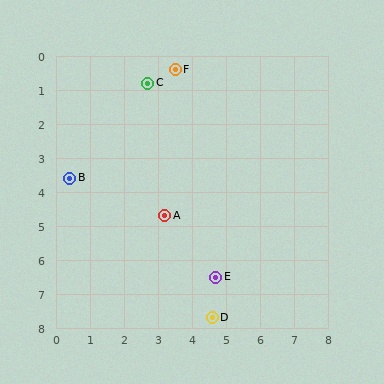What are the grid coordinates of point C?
Point C is at approximately (2.7, 0.8).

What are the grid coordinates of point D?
Point D is at approximately (4.6, 7.7).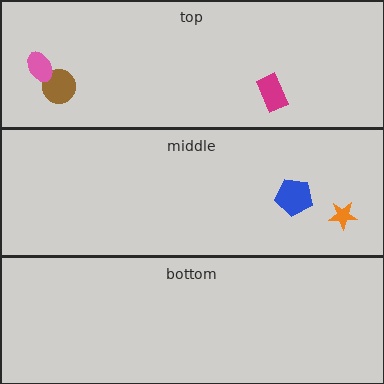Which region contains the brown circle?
The top region.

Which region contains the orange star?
The middle region.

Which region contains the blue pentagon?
The middle region.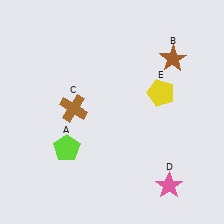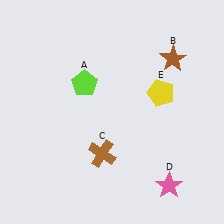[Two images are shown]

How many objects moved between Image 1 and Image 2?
2 objects moved between the two images.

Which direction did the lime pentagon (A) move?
The lime pentagon (A) moved up.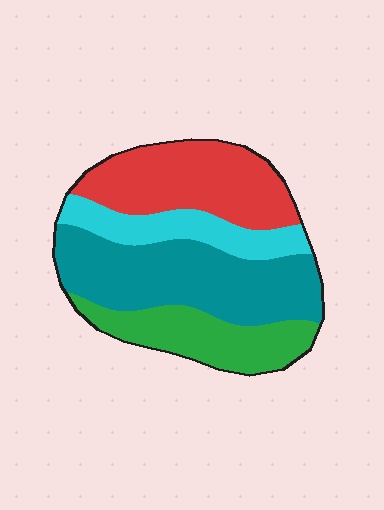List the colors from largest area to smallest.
From largest to smallest: teal, red, green, cyan.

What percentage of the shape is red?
Red covers about 30% of the shape.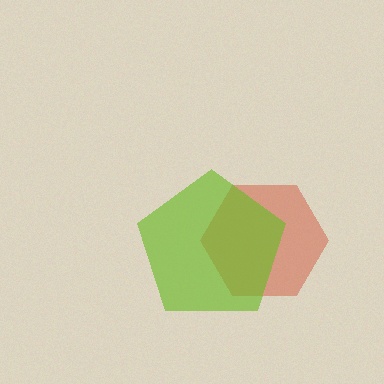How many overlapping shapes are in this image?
There are 2 overlapping shapes in the image.